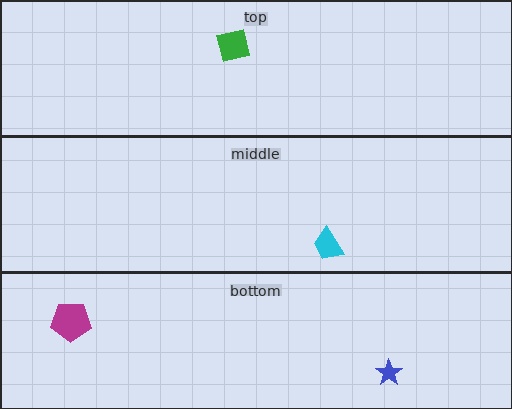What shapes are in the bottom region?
The blue star, the magenta pentagon.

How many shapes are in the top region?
1.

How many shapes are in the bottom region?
2.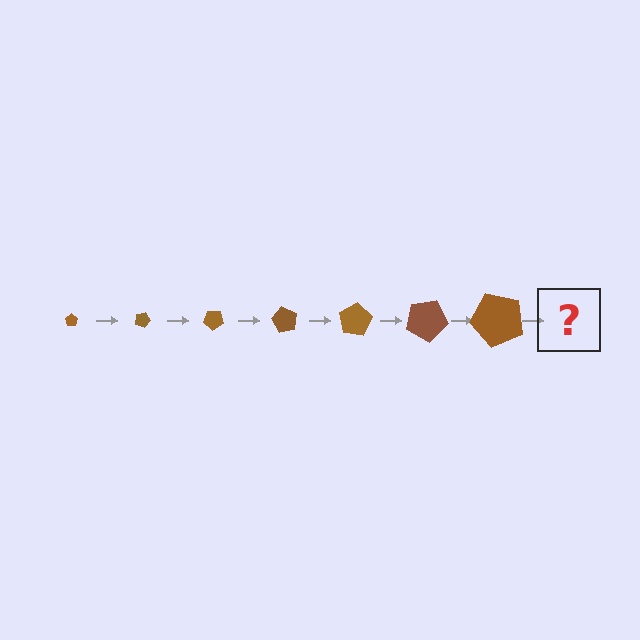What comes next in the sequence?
The next element should be a pentagon, larger than the previous one and rotated 140 degrees from the start.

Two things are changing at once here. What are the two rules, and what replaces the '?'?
The two rules are that the pentagon grows larger each step and it rotates 20 degrees each step. The '?' should be a pentagon, larger than the previous one and rotated 140 degrees from the start.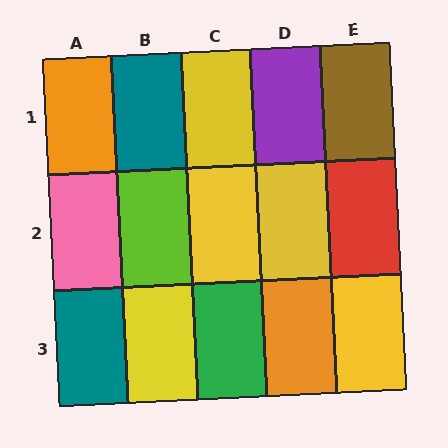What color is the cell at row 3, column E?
Yellow.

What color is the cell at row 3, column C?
Green.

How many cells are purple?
1 cell is purple.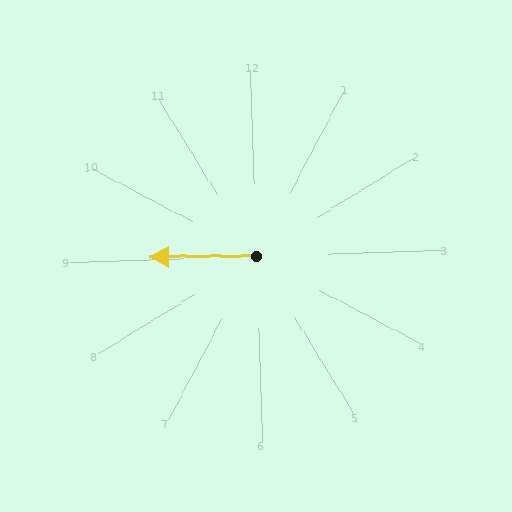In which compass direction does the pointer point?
West.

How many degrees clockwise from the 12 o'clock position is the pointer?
Approximately 271 degrees.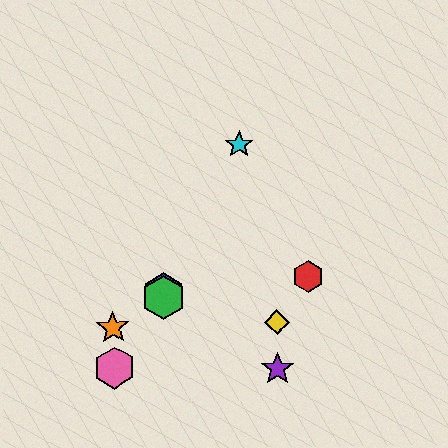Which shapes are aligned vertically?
The blue hexagon, the green hexagon are aligned vertically.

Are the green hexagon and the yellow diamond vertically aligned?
No, the green hexagon is at x≈163 and the yellow diamond is at x≈277.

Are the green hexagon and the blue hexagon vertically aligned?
Yes, both are at x≈163.